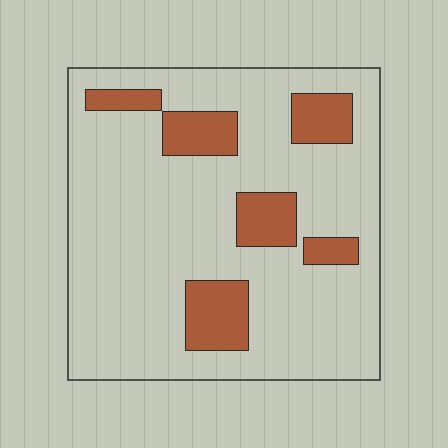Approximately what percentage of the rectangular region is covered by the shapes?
Approximately 20%.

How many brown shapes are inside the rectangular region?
6.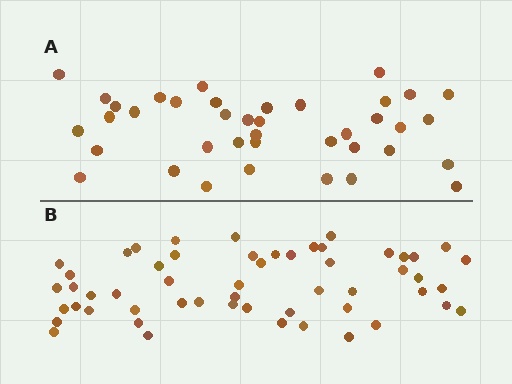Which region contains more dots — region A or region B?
Region B (the bottom region) has more dots.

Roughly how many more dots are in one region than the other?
Region B has approximately 15 more dots than region A.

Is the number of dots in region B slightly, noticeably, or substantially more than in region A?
Region B has noticeably more, but not dramatically so. The ratio is roughly 1.4 to 1.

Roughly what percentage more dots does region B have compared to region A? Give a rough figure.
About 40% more.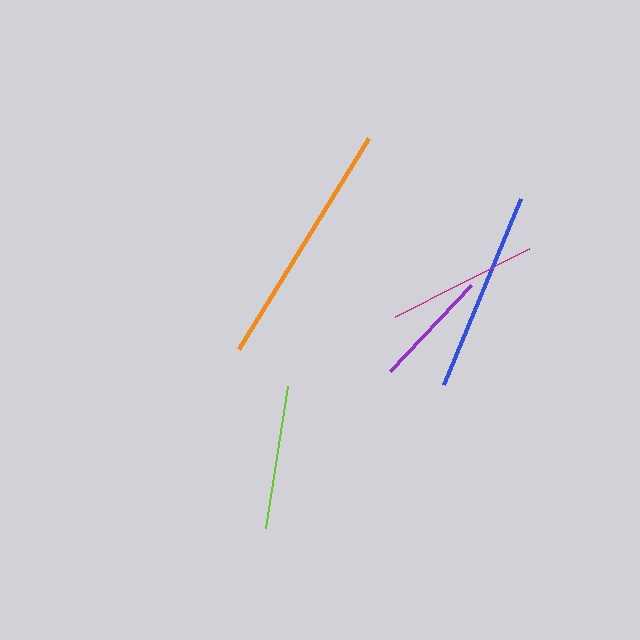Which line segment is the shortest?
The purple line is the shortest at approximately 118 pixels.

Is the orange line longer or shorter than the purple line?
The orange line is longer than the purple line.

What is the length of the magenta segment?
The magenta segment is approximately 150 pixels long.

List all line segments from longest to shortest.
From longest to shortest: orange, blue, magenta, lime, purple.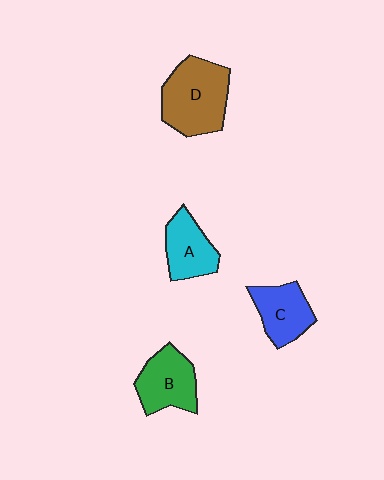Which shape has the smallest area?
Shape A (cyan).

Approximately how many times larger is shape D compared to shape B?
Approximately 1.4 times.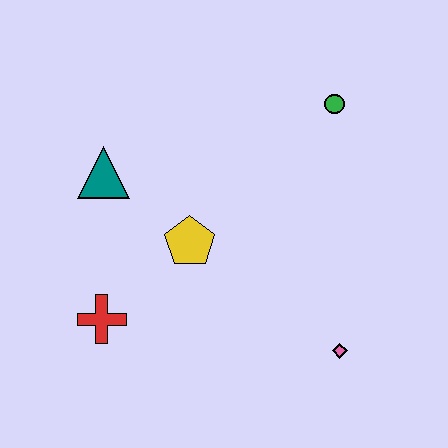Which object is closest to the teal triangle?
The yellow pentagon is closest to the teal triangle.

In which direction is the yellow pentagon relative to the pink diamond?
The yellow pentagon is to the left of the pink diamond.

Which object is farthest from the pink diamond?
The teal triangle is farthest from the pink diamond.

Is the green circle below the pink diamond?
No